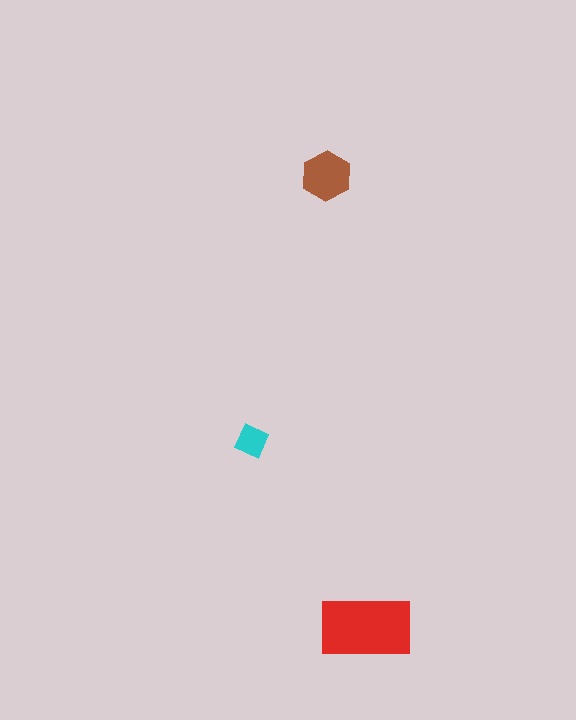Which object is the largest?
The red rectangle.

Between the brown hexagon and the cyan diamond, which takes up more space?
The brown hexagon.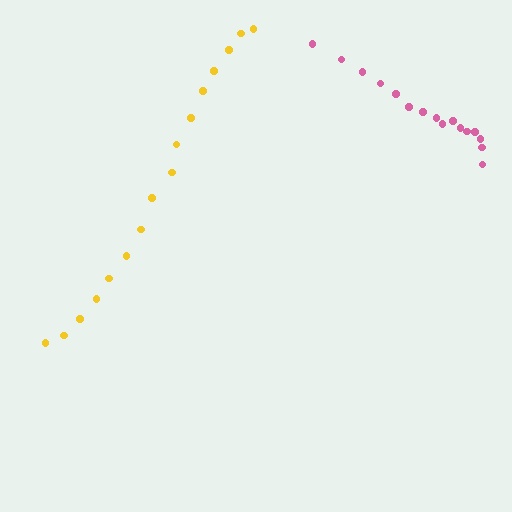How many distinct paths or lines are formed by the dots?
There are 2 distinct paths.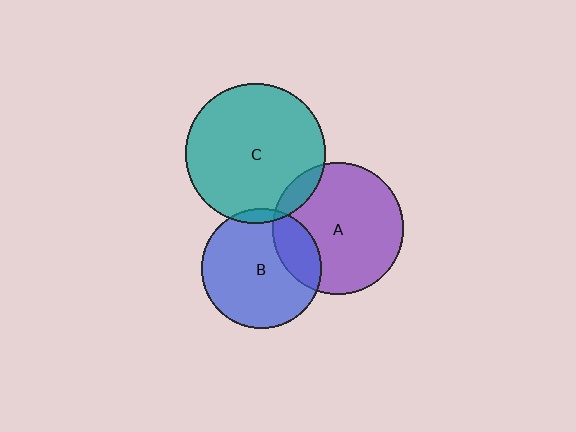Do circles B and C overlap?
Yes.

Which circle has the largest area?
Circle C (teal).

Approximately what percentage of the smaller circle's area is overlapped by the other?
Approximately 5%.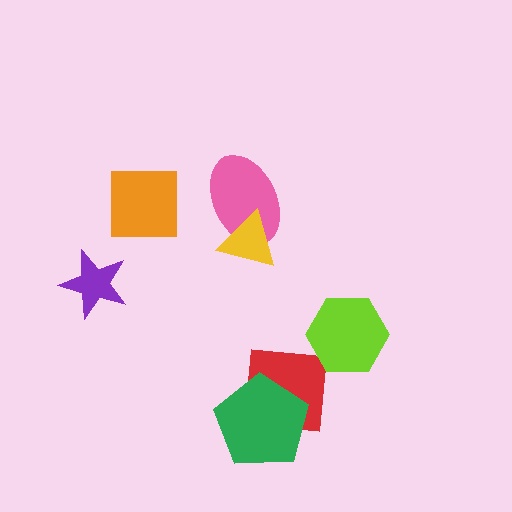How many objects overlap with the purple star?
0 objects overlap with the purple star.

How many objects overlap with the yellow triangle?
1 object overlaps with the yellow triangle.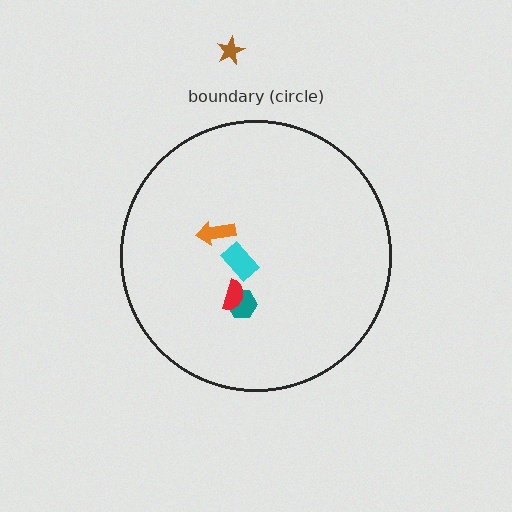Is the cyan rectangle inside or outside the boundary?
Inside.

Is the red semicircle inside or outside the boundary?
Inside.